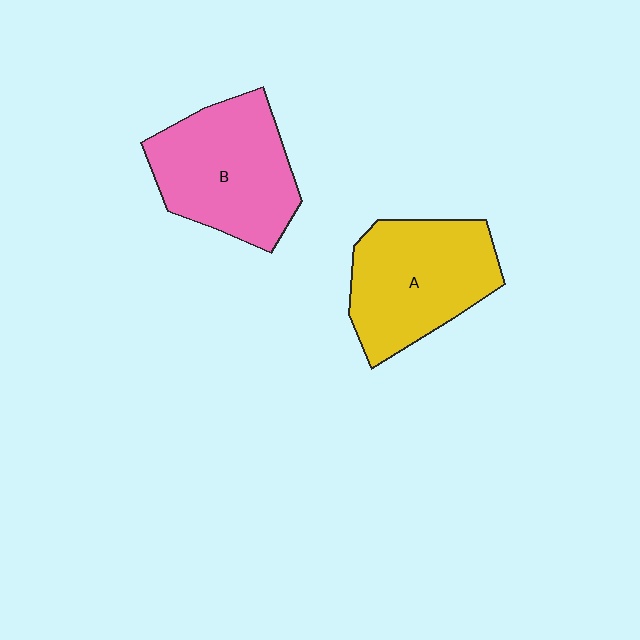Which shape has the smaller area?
Shape A (yellow).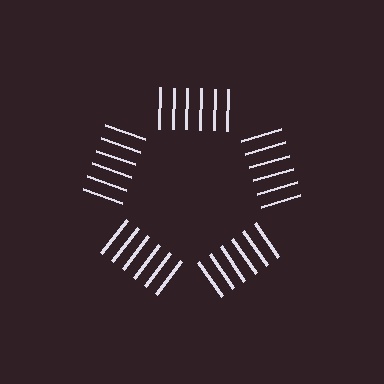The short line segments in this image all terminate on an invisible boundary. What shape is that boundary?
An illusory pentagon — the line segments terminate on its edges but no continuous stroke is drawn.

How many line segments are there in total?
30 — 6 along each of the 5 edges.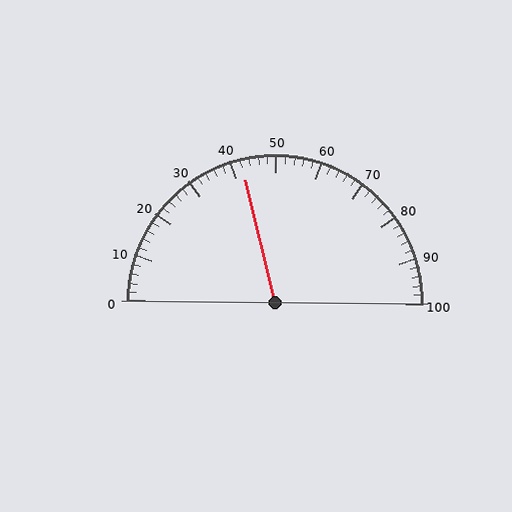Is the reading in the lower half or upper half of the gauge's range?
The reading is in the lower half of the range (0 to 100).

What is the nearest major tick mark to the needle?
The nearest major tick mark is 40.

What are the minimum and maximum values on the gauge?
The gauge ranges from 0 to 100.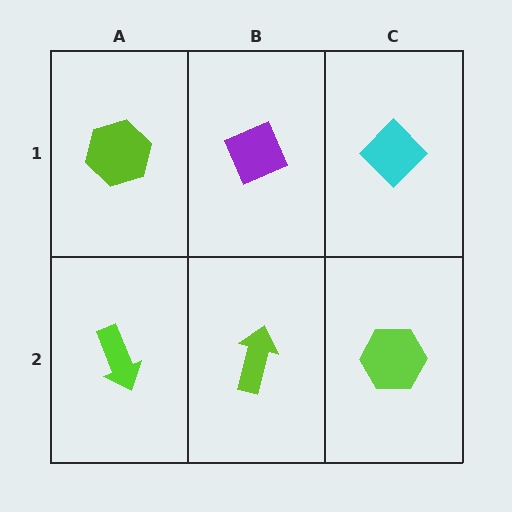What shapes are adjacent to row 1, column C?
A lime hexagon (row 2, column C), a purple diamond (row 1, column B).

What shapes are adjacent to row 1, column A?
A lime arrow (row 2, column A), a purple diamond (row 1, column B).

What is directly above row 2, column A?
A lime hexagon.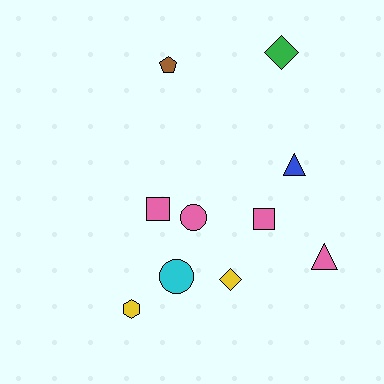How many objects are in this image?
There are 10 objects.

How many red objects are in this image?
There are no red objects.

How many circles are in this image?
There are 2 circles.